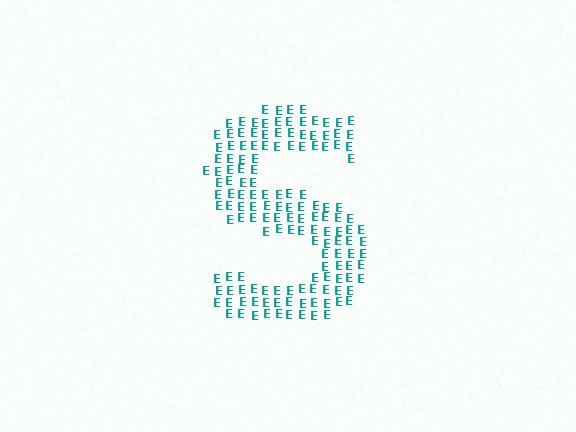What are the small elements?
The small elements are letter E's.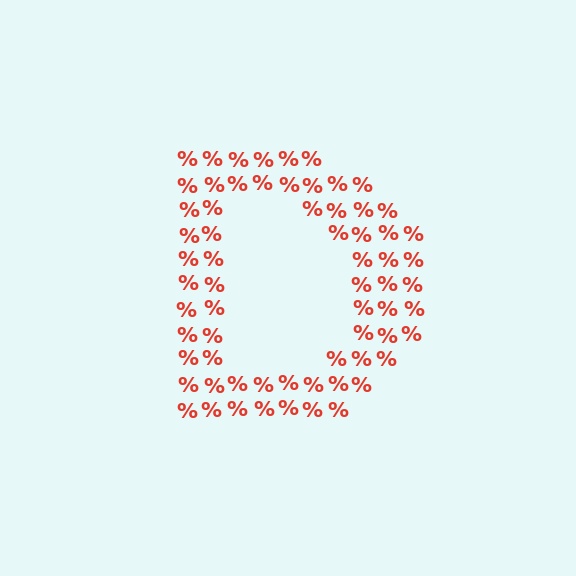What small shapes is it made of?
It is made of small percent signs.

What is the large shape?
The large shape is the letter D.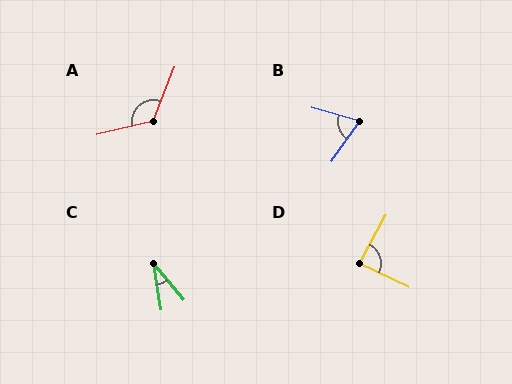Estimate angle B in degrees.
Approximately 70 degrees.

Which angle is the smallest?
C, at approximately 31 degrees.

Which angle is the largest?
A, at approximately 125 degrees.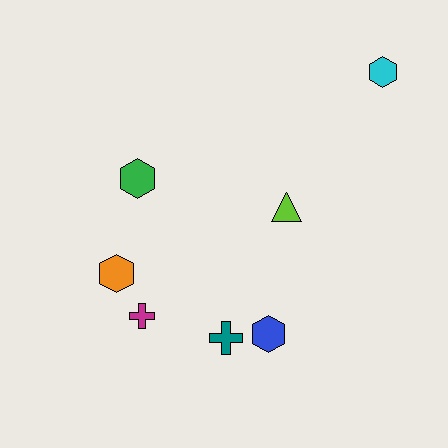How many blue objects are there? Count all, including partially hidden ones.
There is 1 blue object.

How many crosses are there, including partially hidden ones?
There are 2 crosses.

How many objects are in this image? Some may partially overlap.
There are 7 objects.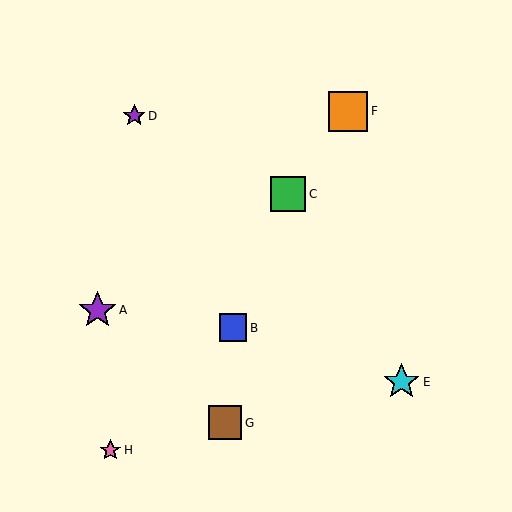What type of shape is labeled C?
Shape C is a green square.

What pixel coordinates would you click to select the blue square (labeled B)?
Click at (233, 328) to select the blue square B.